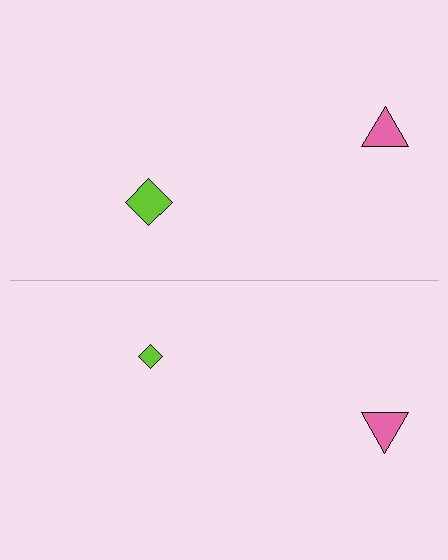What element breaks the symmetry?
The lime diamond on the bottom side has a different size than its mirror counterpart.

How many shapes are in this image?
There are 4 shapes in this image.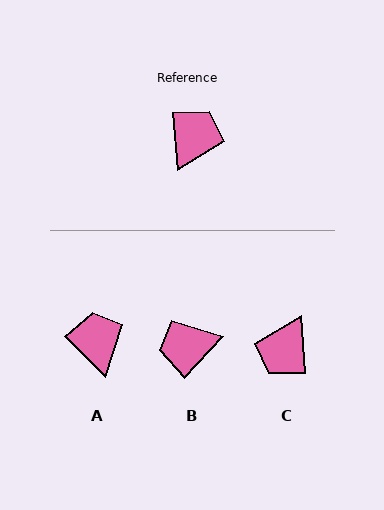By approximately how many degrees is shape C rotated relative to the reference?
Approximately 179 degrees counter-clockwise.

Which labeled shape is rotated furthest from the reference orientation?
C, about 179 degrees away.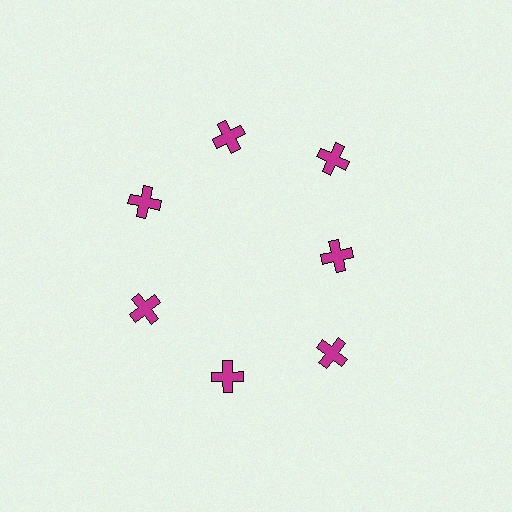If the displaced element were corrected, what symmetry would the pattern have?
It would have 7-fold rotational symmetry — the pattern would map onto itself every 51 degrees.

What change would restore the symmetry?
The symmetry would be restored by moving it outward, back onto the ring so that all 7 crosses sit at equal angles and equal distance from the center.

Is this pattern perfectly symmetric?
No. The 7 magenta crosses are arranged in a ring, but one element near the 3 o'clock position is pulled inward toward the center, breaking the 7-fold rotational symmetry.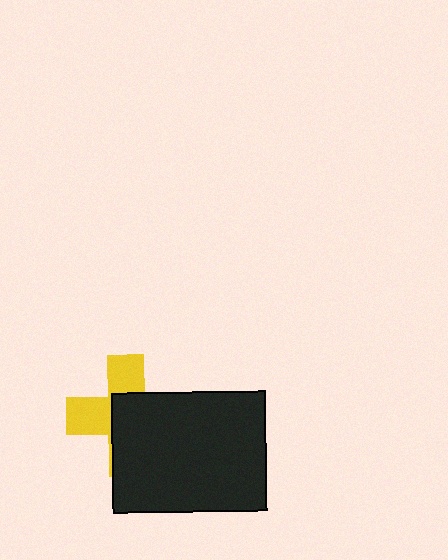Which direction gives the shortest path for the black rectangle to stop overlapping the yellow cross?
Moving toward the lower-right gives the shortest separation.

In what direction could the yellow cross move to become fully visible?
The yellow cross could move toward the upper-left. That would shift it out from behind the black rectangle entirely.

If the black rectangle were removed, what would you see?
You would see the complete yellow cross.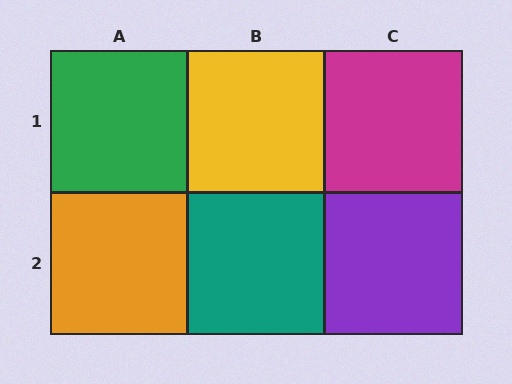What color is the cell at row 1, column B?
Yellow.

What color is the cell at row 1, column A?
Green.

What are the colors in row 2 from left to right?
Orange, teal, purple.